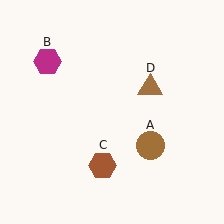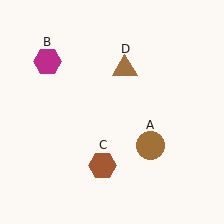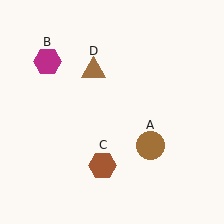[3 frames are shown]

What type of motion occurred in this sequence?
The brown triangle (object D) rotated counterclockwise around the center of the scene.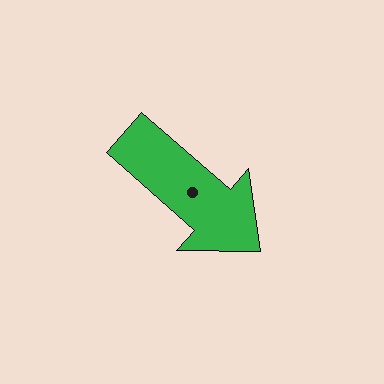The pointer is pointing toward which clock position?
Roughly 4 o'clock.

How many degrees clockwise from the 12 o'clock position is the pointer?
Approximately 131 degrees.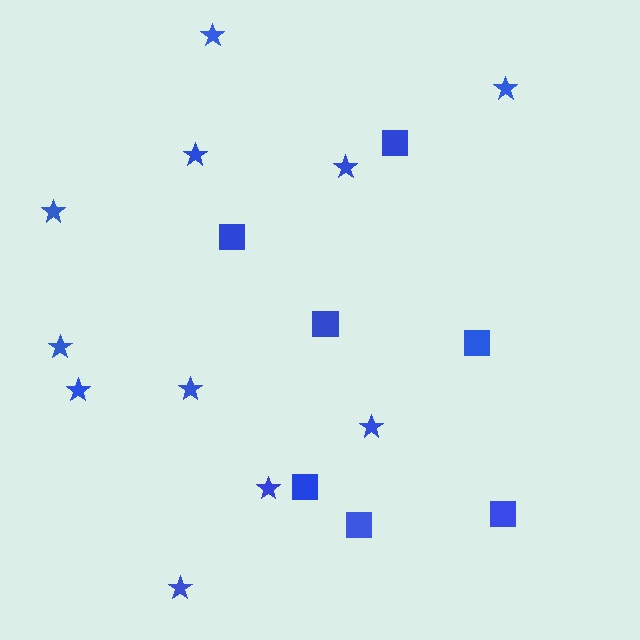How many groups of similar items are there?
There are 2 groups: one group of squares (7) and one group of stars (11).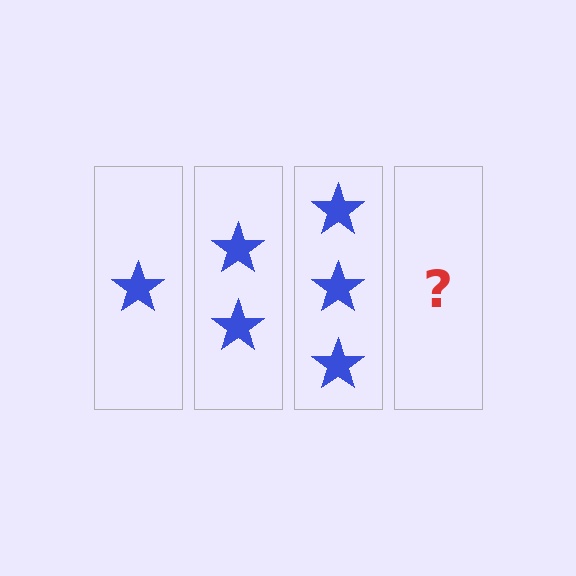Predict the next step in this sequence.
The next step is 4 stars.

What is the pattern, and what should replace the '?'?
The pattern is that each step adds one more star. The '?' should be 4 stars.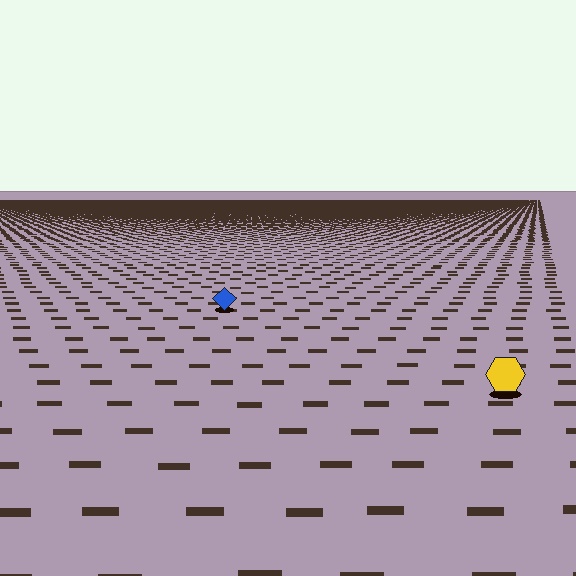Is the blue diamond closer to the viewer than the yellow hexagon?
No. The yellow hexagon is closer — you can tell from the texture gradient: the ground texture is coarser near it.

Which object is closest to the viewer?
The yellow hexagon is closest. The texture marks near it are larger and more spread out.